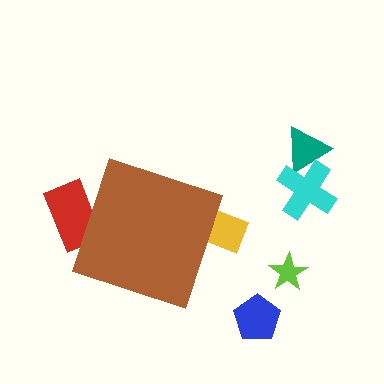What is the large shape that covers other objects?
A brown diamond.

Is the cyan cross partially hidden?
No, the cyan cross is fully visible.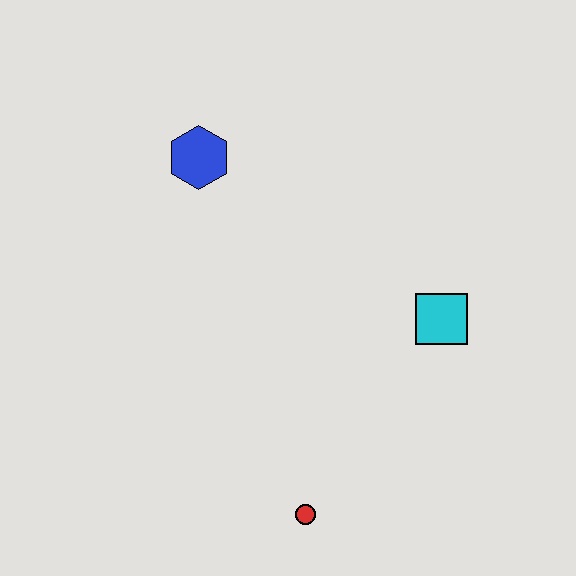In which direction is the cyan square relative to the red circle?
The cyan square is above the red circle.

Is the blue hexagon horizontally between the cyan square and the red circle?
No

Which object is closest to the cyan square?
The red circle is closest to the cyan square.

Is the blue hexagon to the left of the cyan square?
Yes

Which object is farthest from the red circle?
The blue hexagon is farthest from the red circle.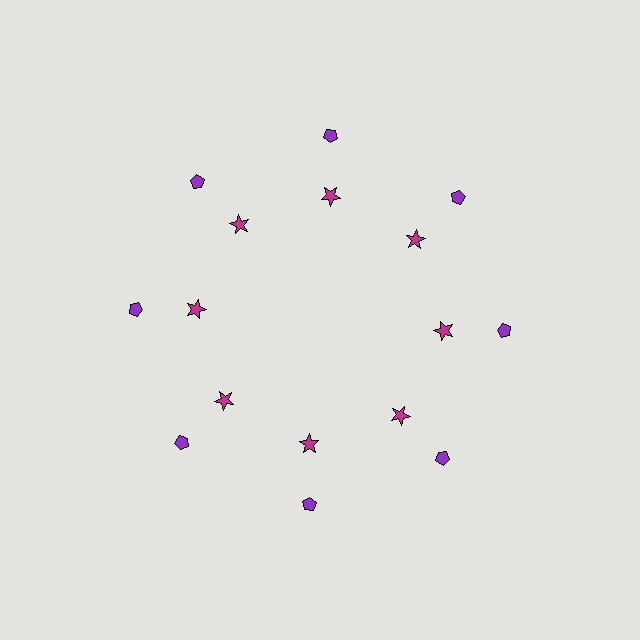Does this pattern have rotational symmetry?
Yes, this pattern has 8-fold rotational symmetry. It looks the same after rotating 45 degrees around the center.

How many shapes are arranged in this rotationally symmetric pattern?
There are 16 shapes, arranged in 8 groups of 2.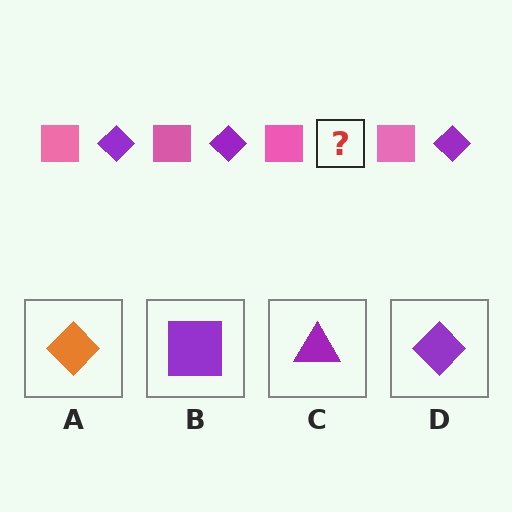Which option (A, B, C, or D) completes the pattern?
D.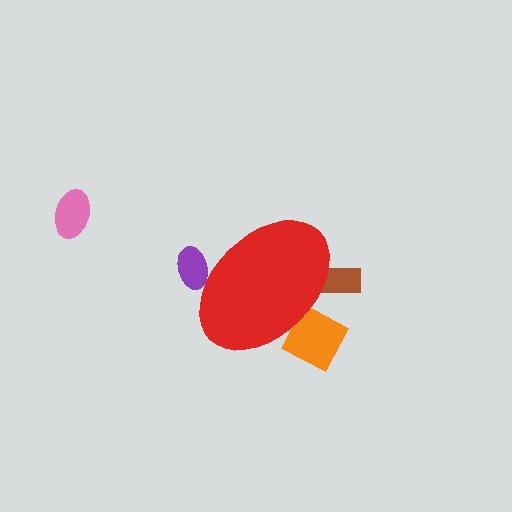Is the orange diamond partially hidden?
Yes, the orange diamond is partially hidden behind the red ellipse.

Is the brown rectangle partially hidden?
Yes, the brown rectangle is partially hidden behind the red ellipse.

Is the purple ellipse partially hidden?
Yes, the purple ellipse is partially hidden behind the red ellipse.